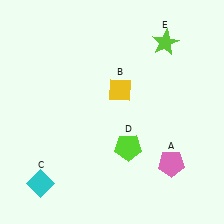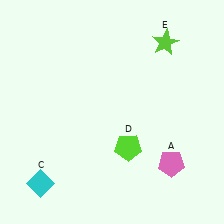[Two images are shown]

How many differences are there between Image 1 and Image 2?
There is 1 difference between the two images.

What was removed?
The yellow diamond (B) was removed in Image 2.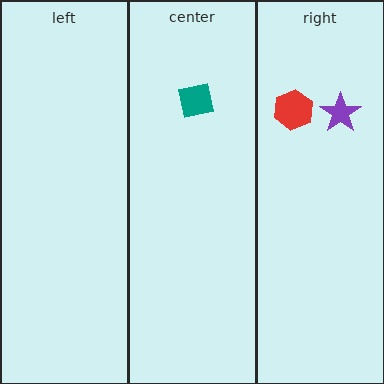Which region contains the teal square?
The center region.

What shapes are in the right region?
The red hexagon, the purple star.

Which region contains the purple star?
The right region.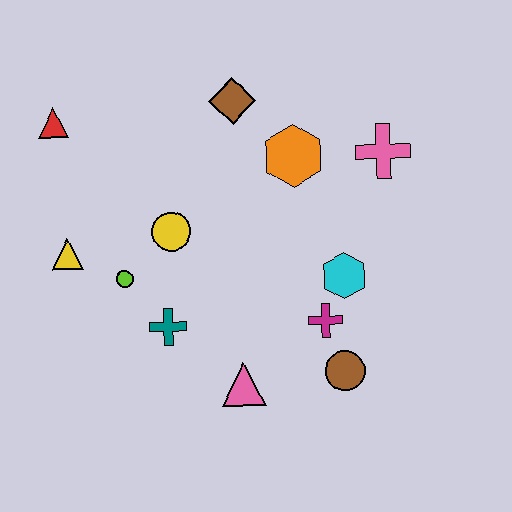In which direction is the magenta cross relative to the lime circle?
The magenta cross is to the right of the lime circle.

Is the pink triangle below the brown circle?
Yes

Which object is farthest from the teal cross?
The pink cross is farthest from the teal cross.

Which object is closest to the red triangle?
The yellow triangle is closest to the red triangle.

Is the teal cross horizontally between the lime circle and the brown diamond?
Yes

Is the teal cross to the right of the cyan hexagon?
No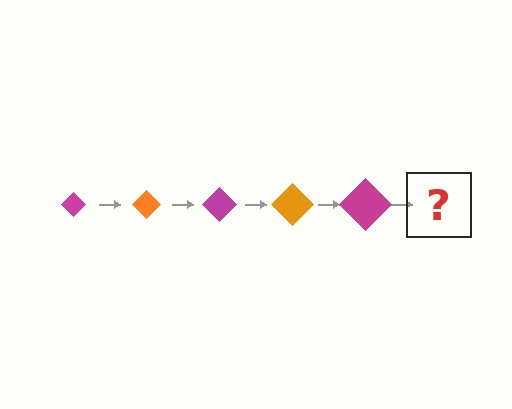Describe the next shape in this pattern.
It should be an orange diamond, larger than the previous one.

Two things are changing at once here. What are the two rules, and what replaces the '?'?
The two rules are that the diamond grows larger each step and the color cycles through magenta and orange. The '?' should be an orange diamond, larger than the previous one.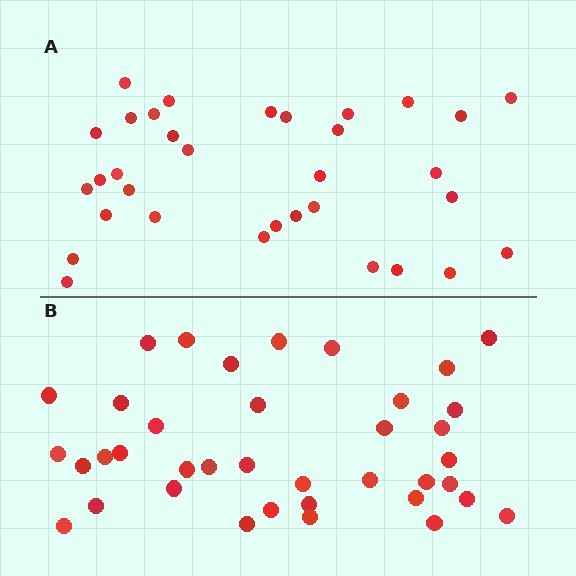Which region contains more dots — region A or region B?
Region B (the bottom region) has more dots.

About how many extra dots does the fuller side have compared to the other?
Region B has about 5 more dots than region A.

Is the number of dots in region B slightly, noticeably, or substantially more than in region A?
Region B has only slightly more — the two regions are fairly close. The ratio is roughly 1.2 to 1.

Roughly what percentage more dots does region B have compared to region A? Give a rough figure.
About 15% more.